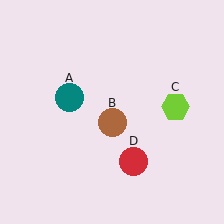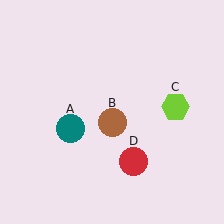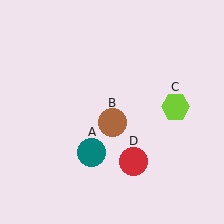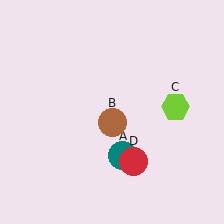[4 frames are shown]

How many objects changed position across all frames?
1 object changed position: teal circle (object A).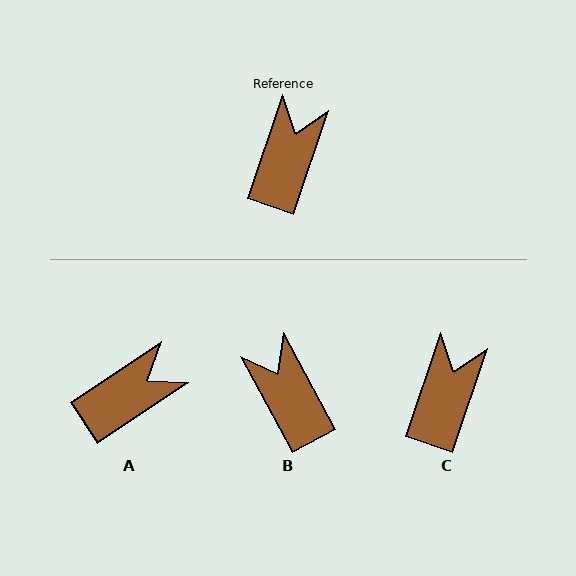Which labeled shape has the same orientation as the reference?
C.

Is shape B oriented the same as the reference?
No, it is off by about 47 degrees.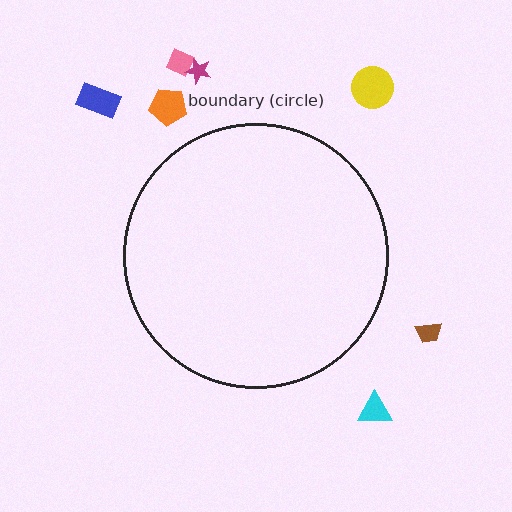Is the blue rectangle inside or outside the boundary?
Outside.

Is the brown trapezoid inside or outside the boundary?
Outside.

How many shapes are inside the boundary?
0 inside, 7 outside.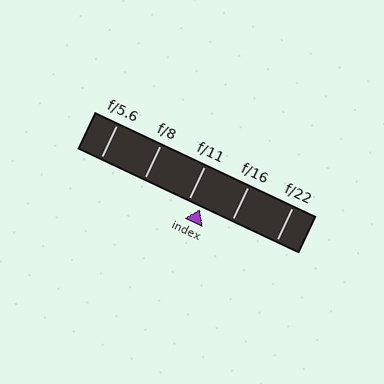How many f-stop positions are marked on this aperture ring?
There are 5 f-stop positions marked.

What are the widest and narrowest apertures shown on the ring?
The widest aperture shown is f/5.6 and the narrowest is f/22.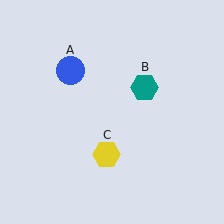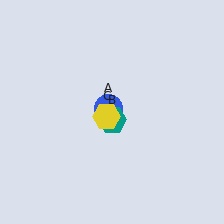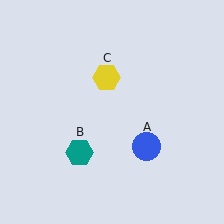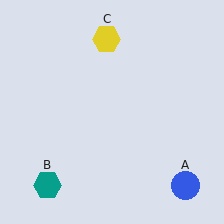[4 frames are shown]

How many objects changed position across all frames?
3 objects changed position: blue circle (object A), teal hexagon (object B), yellow hexagon (object C).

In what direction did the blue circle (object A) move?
The blue circle (object A) moved down and to the right.